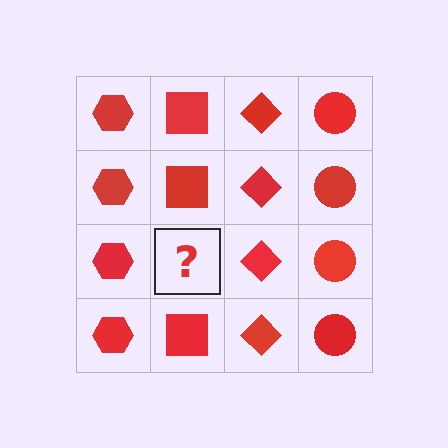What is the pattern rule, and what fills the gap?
The rule is that each column has a consistent shape. The gap should be filled with a red square.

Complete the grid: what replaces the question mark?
The question mark should be replaced with a red square.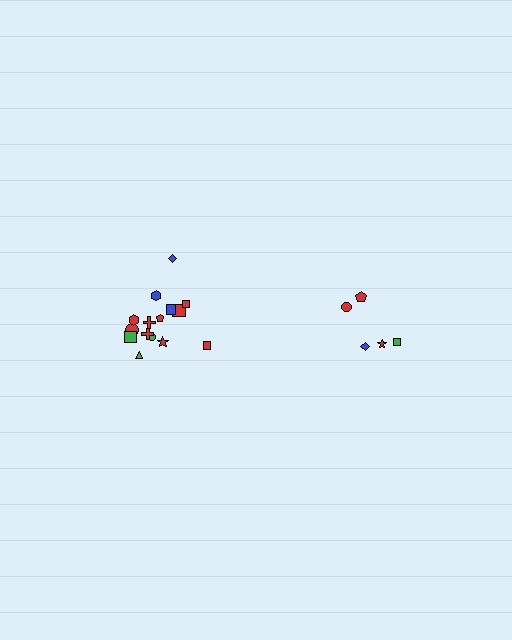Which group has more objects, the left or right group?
The left group.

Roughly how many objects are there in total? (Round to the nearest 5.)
Roughly 20 objects in total.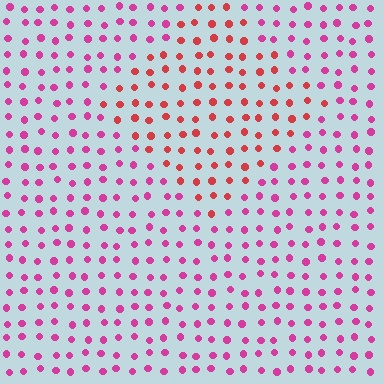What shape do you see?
I see a diamond.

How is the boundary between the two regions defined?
The boundary is defined purely by a slight shift in hue (about 36 degrees). Spacing, size, and orientation are identical on both sides.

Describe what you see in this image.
The image is filled with small magenta elements in a uniform arrangement. A diamond-shaped region is visible where the elements are tinted to a slightly different hue, forming a subtle color boundary.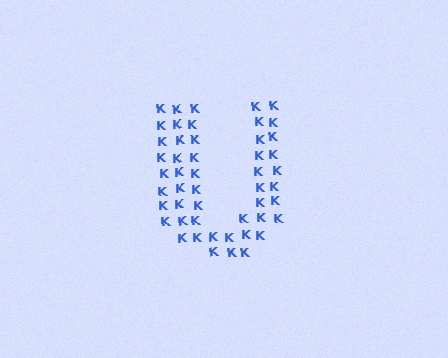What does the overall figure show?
The overall figure shows the letter U.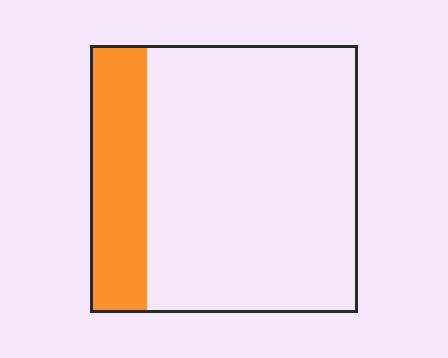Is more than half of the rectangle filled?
No.